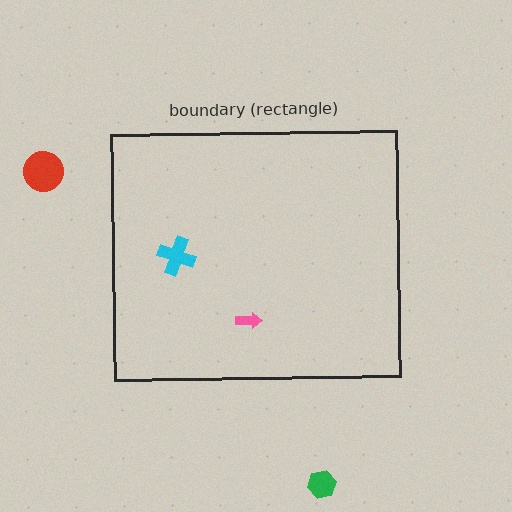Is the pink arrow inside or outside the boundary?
Inside.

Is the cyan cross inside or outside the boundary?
Inside.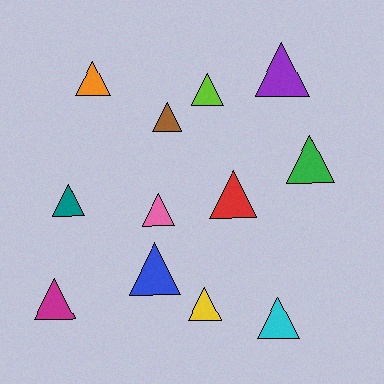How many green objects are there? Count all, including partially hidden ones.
There is 1 green object.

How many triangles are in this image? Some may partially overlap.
There are 12 triangles.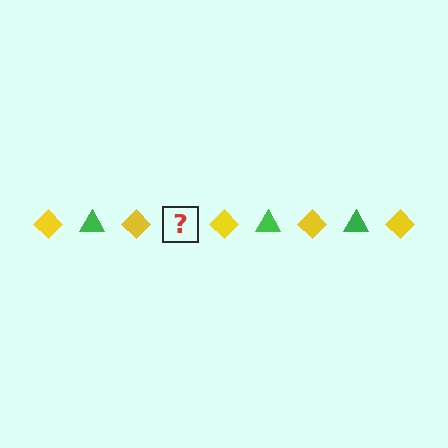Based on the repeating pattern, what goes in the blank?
The blank should be a green triangle.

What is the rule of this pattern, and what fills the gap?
The rule is that the pattern alternates between yellow diamond and green triangle. The gap should be filled with a green triangle.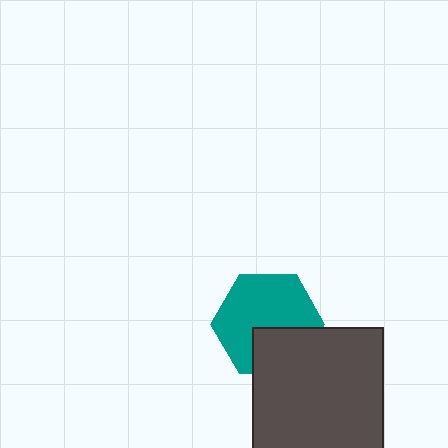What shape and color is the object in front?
The object in front is a dark gray square.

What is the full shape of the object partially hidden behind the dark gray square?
The partially hidden object is a teal hexagon.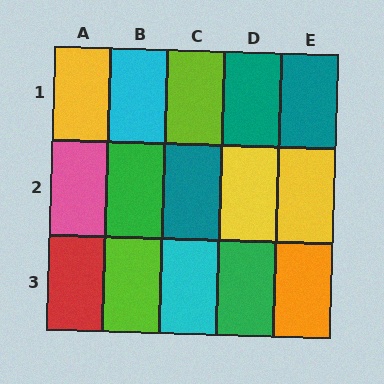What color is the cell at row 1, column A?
Yellow.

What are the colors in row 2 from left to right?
Pink, green, teal, yellow, yellow.